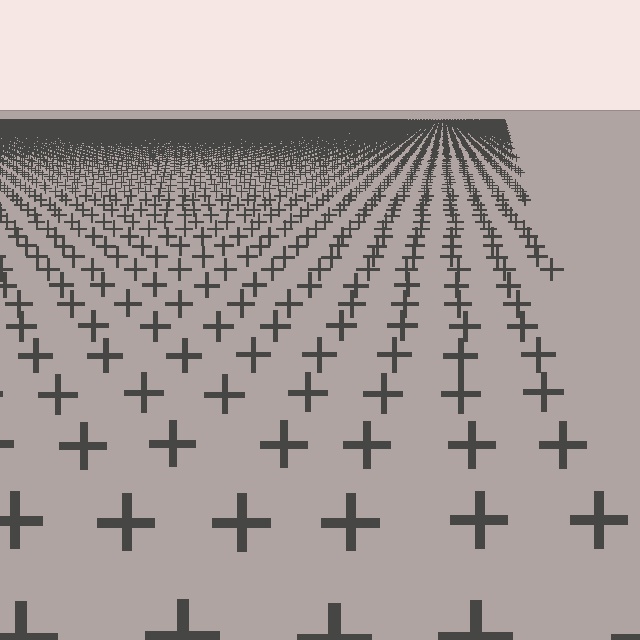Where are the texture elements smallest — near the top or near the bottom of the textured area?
Near the top.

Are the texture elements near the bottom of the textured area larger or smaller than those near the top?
Larger. Near the bottom, elements are closer to the viewer and appear at a bigger on-screen size.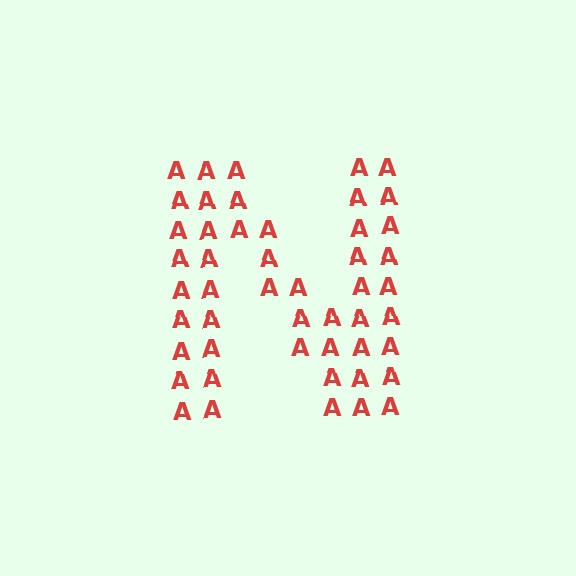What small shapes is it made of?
It is made of small letter A's.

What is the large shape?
The large shape is the letter N.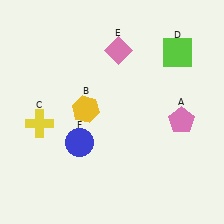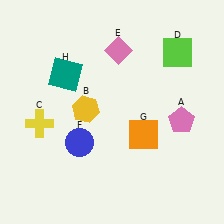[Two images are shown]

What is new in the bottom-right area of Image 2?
An orange square (G) was added in the bottom-right area of Image 2.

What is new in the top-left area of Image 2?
A teal square (H) was added in the top-left area of Image 2.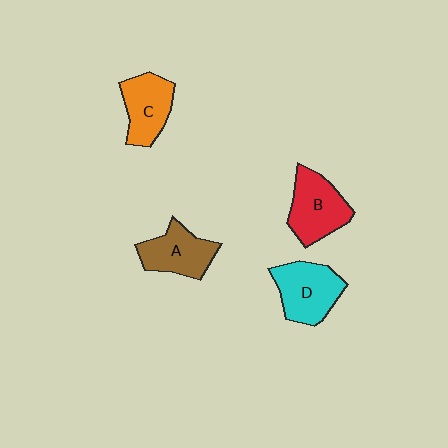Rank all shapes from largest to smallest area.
From largest to smallest: D (cyan), B (red), A (brown), C (orange).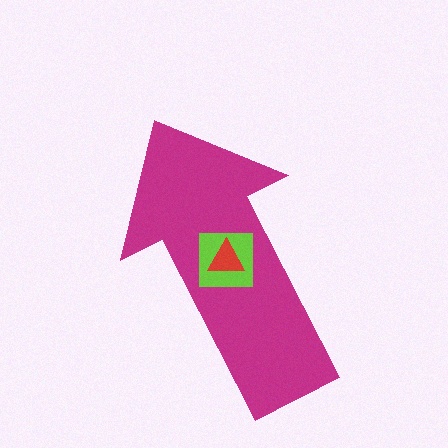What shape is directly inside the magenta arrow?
The lime square.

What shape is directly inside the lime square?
The red triangle.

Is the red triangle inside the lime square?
Yes.